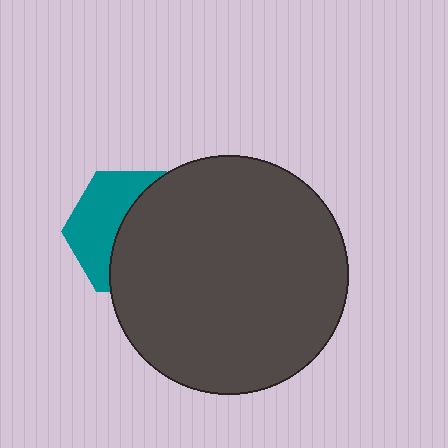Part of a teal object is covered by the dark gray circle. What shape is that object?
It is a hexagon.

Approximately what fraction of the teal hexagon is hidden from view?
Roughly 57% of the teal hexagon is hidden behind the dark gray circle.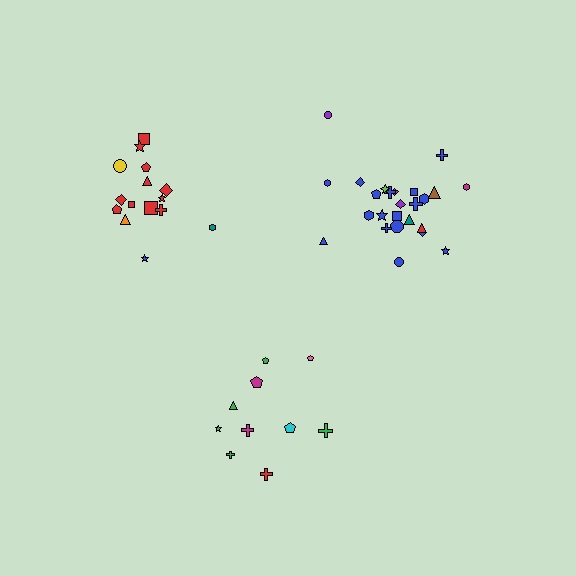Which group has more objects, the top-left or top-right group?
The top-right group.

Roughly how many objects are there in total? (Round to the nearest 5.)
Roughly 50 objects in total.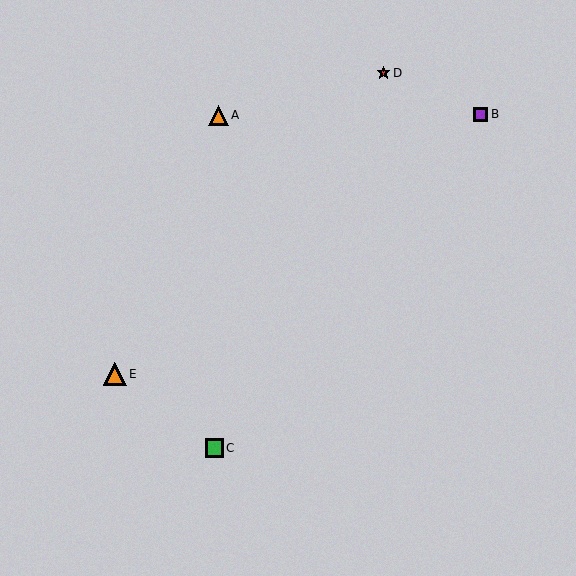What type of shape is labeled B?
Shape B is a purple square.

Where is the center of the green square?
The center of the green square is at (214, 448).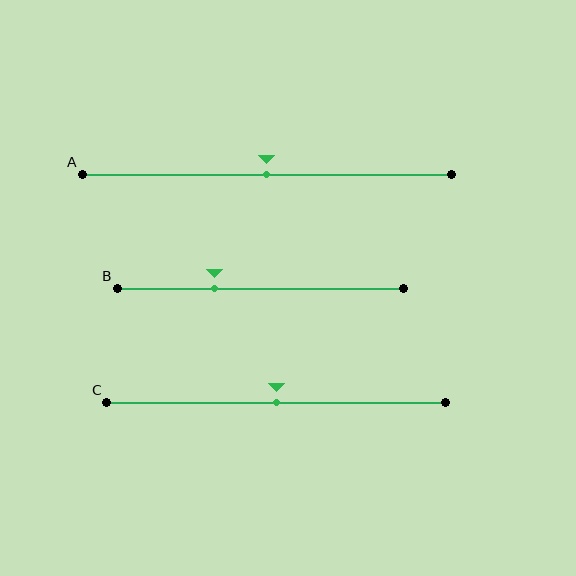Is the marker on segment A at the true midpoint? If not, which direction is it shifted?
Yes, the marker on segment A is at the true midpoint.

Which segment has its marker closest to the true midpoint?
Segment A has its marker closest to the true midpoint.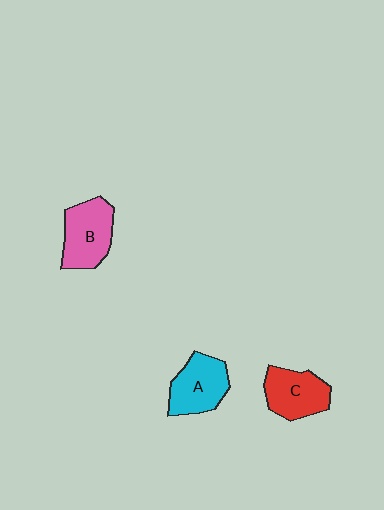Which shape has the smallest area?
Shape C (red).